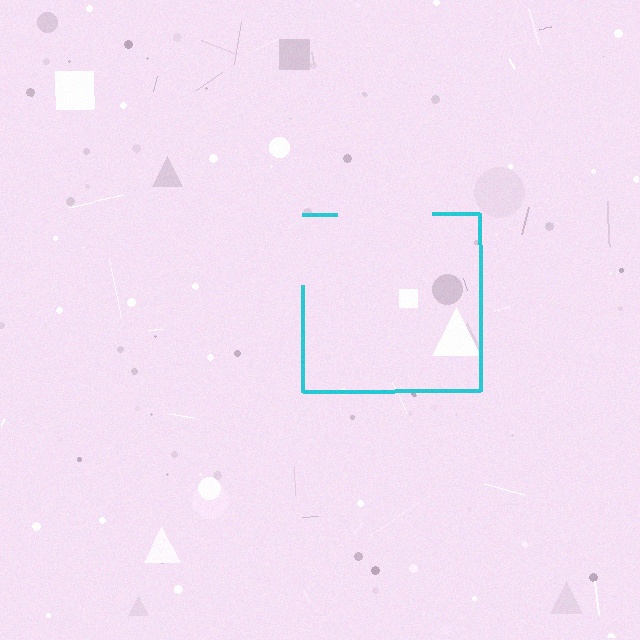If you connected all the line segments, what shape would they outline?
They would outline a square.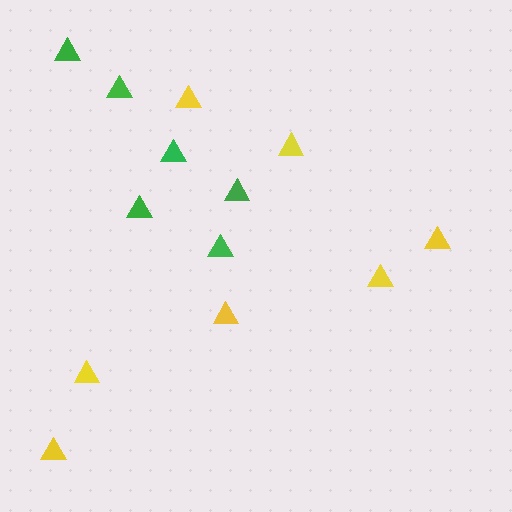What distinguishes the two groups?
There are 2 groups: one group of yellow triangles (7) and one group of green triangles (6).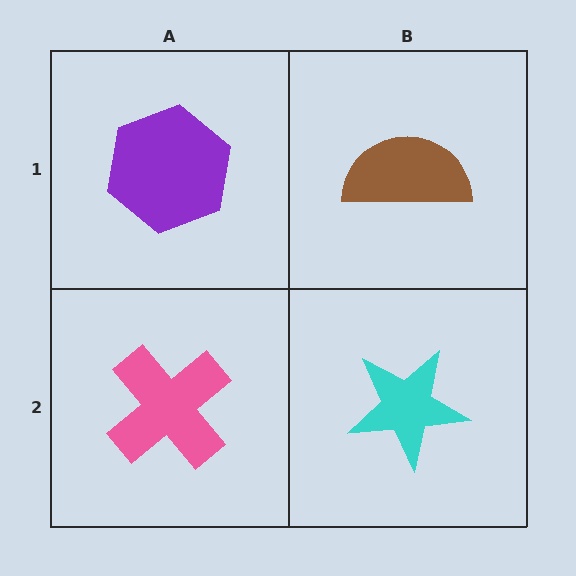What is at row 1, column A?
A purple hexagon.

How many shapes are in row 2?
2 shapes.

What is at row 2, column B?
A cyan star.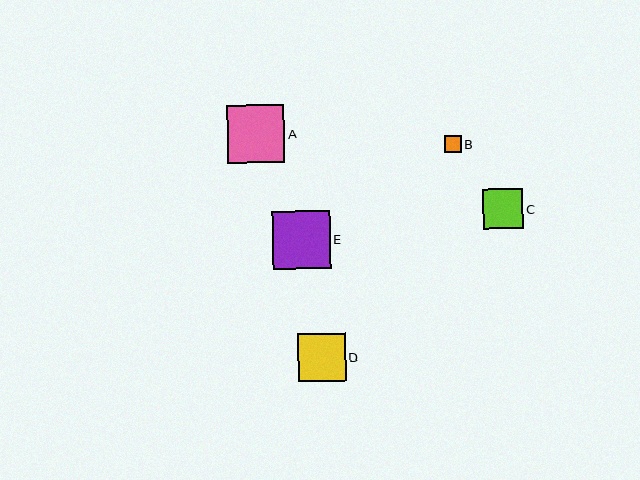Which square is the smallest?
Square B is the smallest with a size of approximately 17 pixels.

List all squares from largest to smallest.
From largest to smallest: E, A, D, C, B.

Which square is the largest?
Square E is the largest with a size of approximately 58 pixels.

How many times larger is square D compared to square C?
Square D is approximately 1.2 times the size of square C.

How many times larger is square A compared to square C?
Square A is approximately 1.4 times the size of square C.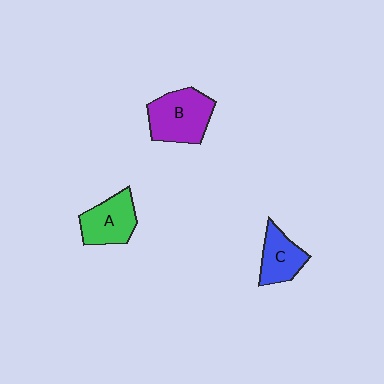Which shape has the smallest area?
Shape C (blue).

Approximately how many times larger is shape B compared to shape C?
Approximately 1.5 times.